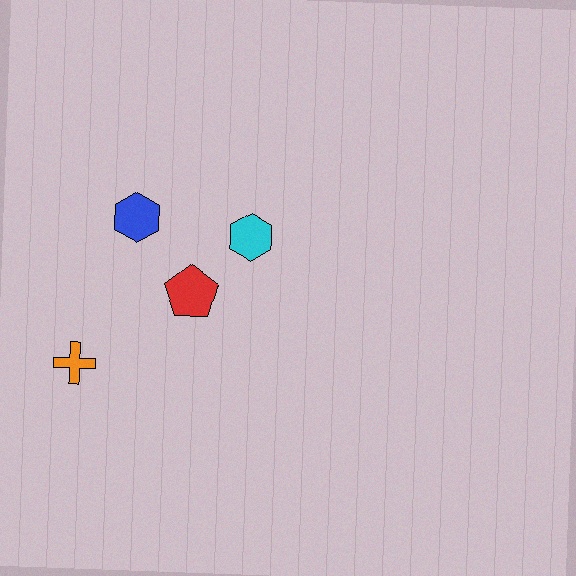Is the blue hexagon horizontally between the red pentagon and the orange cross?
Yes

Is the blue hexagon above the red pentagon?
Yes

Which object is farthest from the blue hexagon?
The orange cross is farthest from the blue hexagon.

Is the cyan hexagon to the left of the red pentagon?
No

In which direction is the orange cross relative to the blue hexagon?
The orange cross is below the blue hexagon.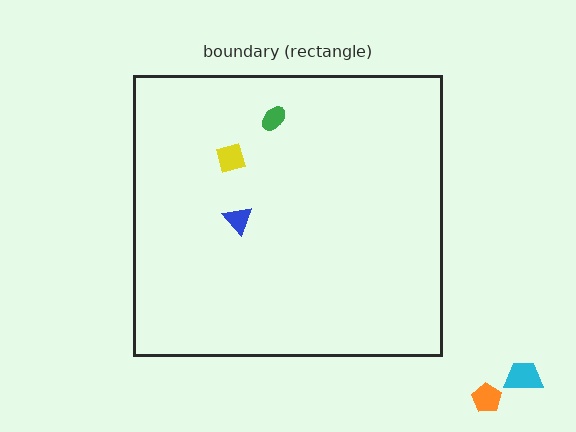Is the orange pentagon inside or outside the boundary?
Outside.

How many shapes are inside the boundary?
3 inside, 2 outside.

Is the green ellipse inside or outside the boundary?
Inside.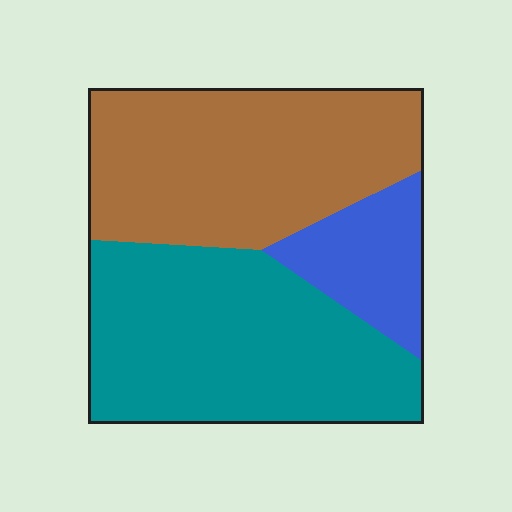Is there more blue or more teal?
Teal.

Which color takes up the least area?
Blue, at roughly 15%.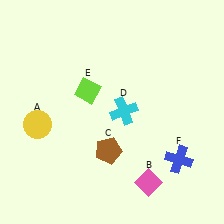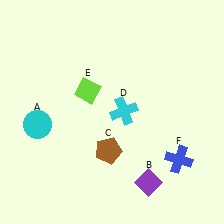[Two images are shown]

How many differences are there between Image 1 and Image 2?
There are 2 differences between the two images.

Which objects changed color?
A changed from yellow to cyan. B changed from pink to purple.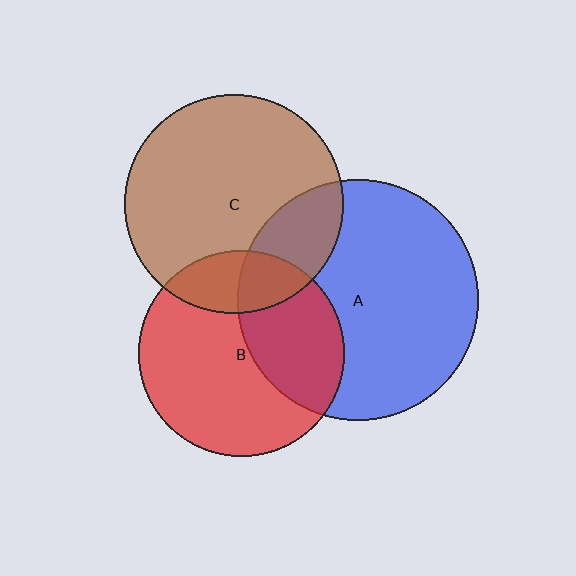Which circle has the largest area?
Circle A (blue).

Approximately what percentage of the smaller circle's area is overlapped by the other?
Approximately 35%.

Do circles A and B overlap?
Yes.